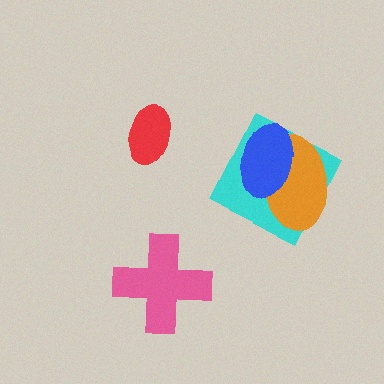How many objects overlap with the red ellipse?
0 objects overlap with the red ellipse.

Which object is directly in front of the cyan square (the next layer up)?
The orange ellipse is directly in front of the cyan square.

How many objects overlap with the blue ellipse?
2 objects overlap with the blue ellipse.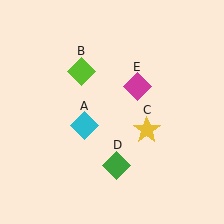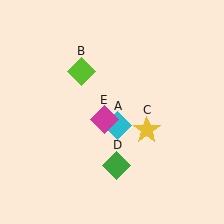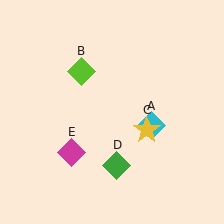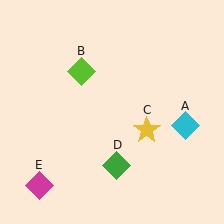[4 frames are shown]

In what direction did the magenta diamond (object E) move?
The magenta diamond (object E) moved down and to the left.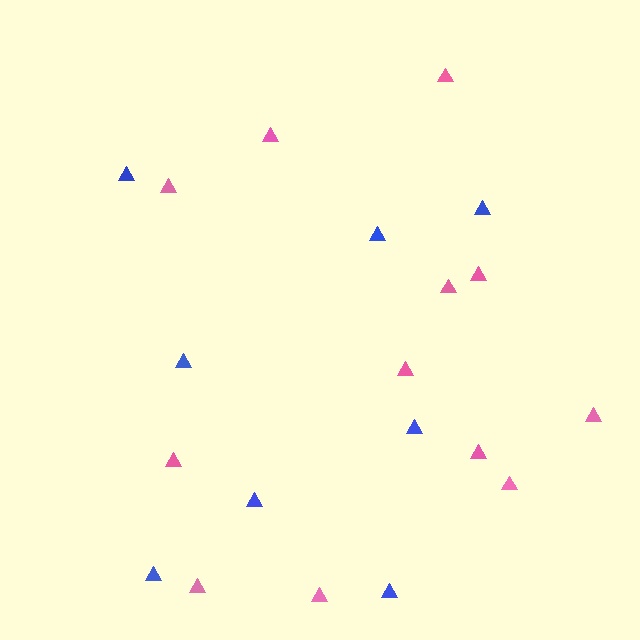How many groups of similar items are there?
There are 2 groups: one group of pink triangles (12) and one group of blue triangles (8).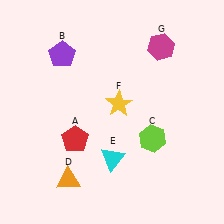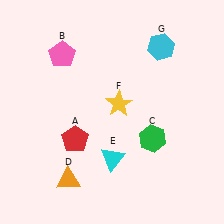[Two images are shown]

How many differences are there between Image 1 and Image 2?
There are 3 differences between the two images.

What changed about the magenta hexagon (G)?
In Image 1, G is magenta. In Image 2, it changed to cyan.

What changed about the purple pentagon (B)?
In Image 1, B is purple. In Image 2, it changed to pink.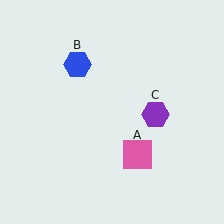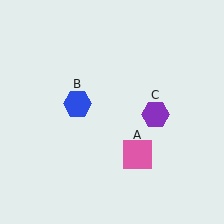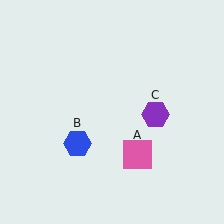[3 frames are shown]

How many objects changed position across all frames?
1 object changed position: blue hexagon (object B).